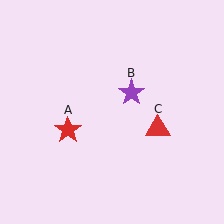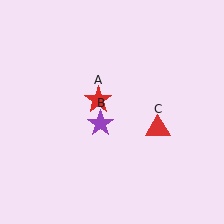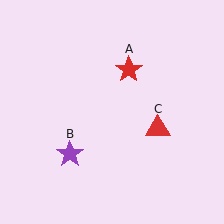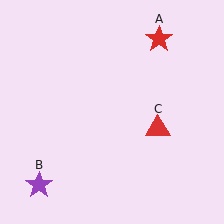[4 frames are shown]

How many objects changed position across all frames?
2 objects changed position: red star (object A), purple star (object B).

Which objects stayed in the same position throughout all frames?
Red triangle (object C) remained stationary.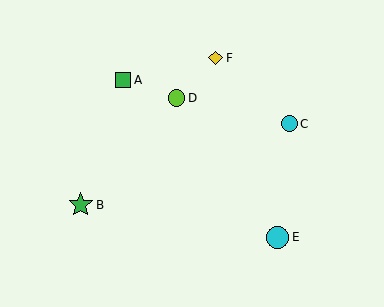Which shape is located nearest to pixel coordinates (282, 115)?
The cyan circle (labeled C) at (289, 124) is nearest to that location.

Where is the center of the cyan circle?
The center of the cyan circle is at (289, 124).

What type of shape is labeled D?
Shape D is a lime circle.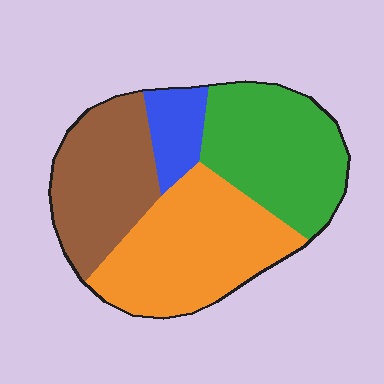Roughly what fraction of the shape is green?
Green covers about 30% of the shape.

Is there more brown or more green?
Green.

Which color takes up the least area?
Blue, at roughly 10%.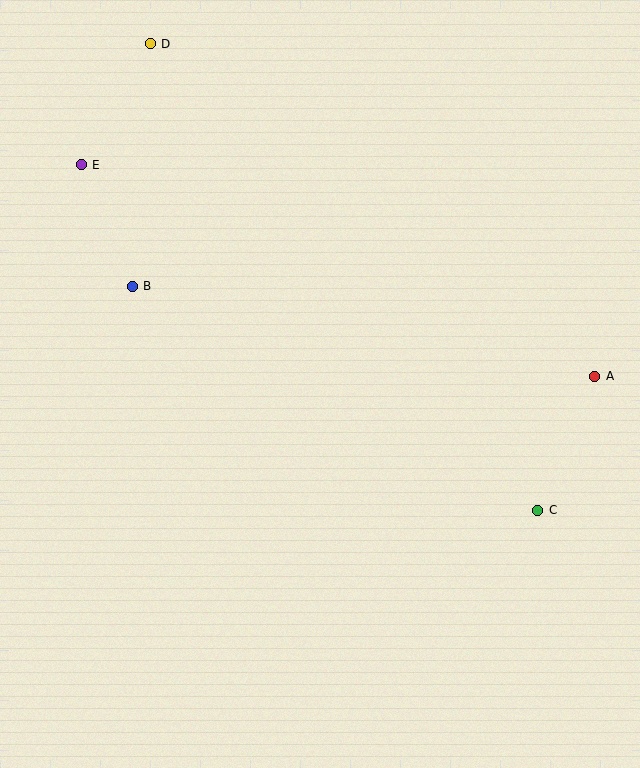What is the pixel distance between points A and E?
The distance between A and E is 555 pixels.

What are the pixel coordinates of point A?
Point A is at (595, 376).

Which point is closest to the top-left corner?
Point D is closest to the top-left corner.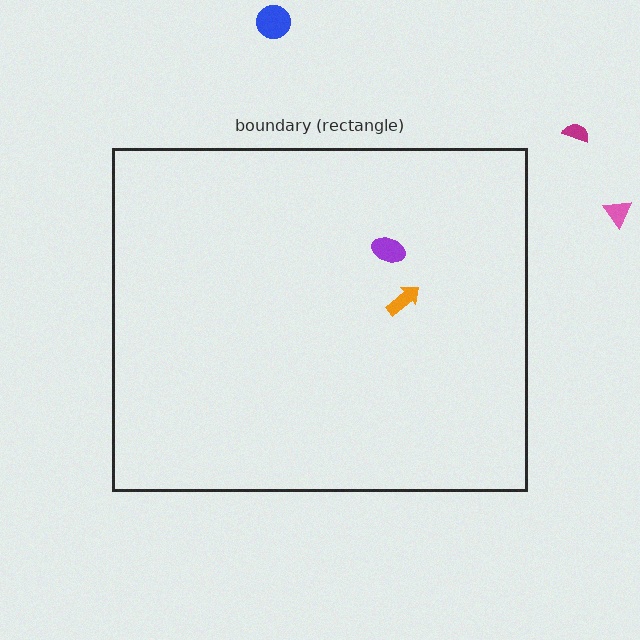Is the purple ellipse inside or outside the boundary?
Inside.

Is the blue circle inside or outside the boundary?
Outside.